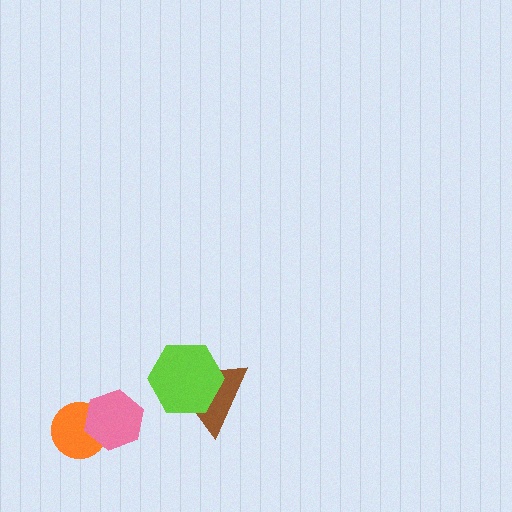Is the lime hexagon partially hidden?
No, no other shape covers it.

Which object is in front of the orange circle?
The pink hexagon is in front of the orange circle.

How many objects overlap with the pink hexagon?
1 object overlaps with the pink hexagon.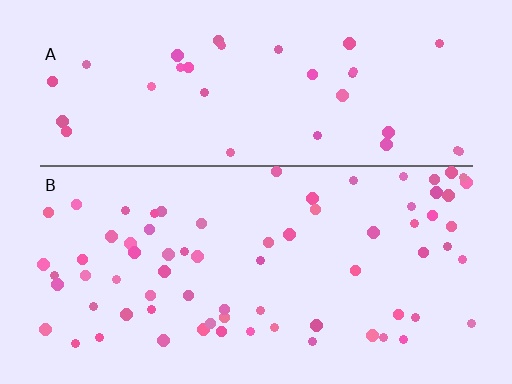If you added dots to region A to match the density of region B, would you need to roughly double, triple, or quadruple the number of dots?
Approximately double.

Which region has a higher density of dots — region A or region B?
B (the bottom).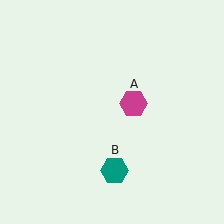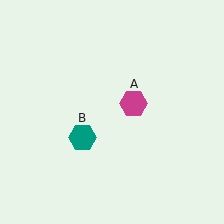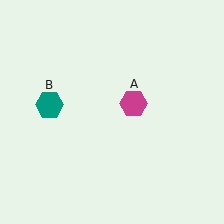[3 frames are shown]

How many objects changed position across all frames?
1 object changed position: teal hexagon (object B).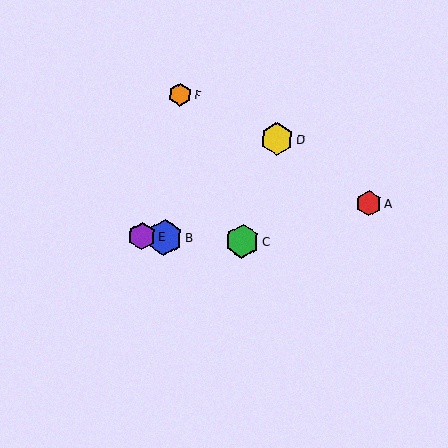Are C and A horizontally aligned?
No, C is at y≈241 and A is at y≈203.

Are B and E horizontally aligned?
Yes, both are at y≈237.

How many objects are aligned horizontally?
3 objects (B, C, E) are aligned horizontally.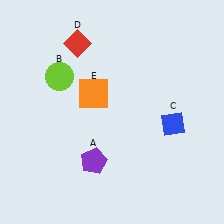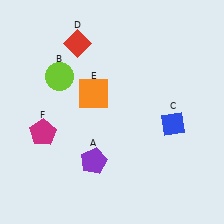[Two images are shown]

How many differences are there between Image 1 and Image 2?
There is 1 difference between the two images.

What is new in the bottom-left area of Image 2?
A magenta pentagon (F) was added in the bottom-left area of Image 2.